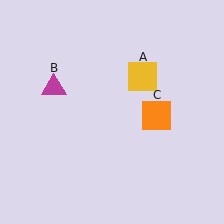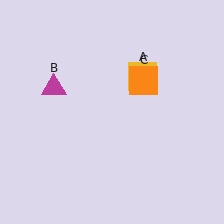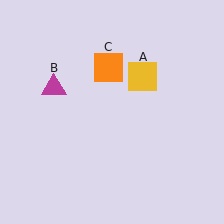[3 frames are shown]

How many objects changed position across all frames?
1 object changed position: orange square (object C).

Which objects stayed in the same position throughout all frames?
Yellow square (object A) and magenta triangle (object B) remained stationary.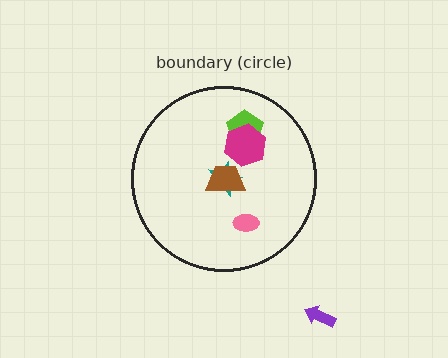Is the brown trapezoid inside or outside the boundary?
Inside.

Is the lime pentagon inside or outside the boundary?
Inside.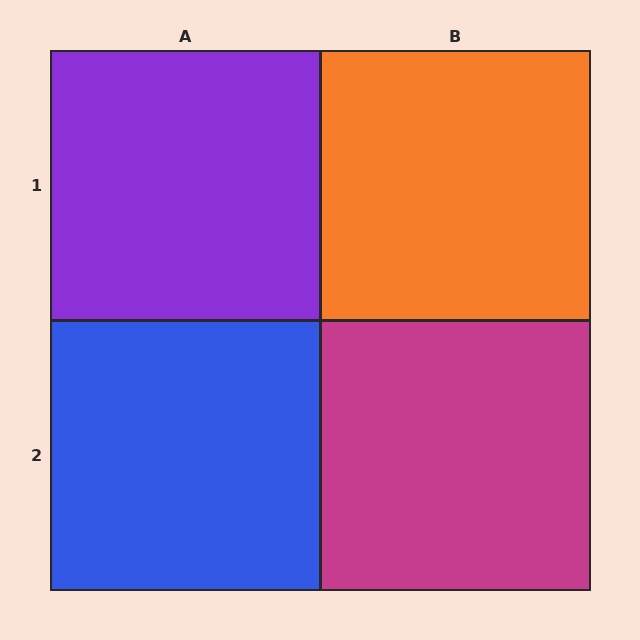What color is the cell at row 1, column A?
Purple.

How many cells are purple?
1 cell is purple.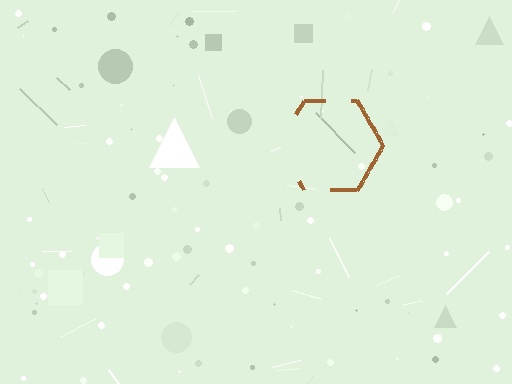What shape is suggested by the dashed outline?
The dashed outline suggests a hexagon.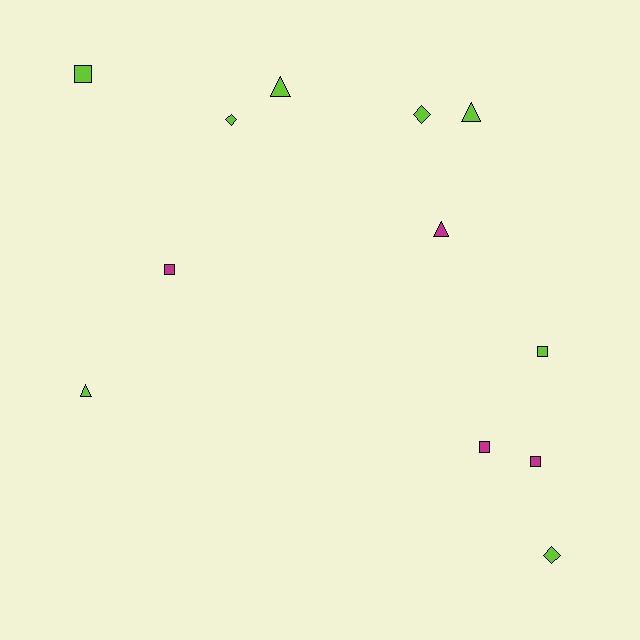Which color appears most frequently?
Lime, with 8 objects.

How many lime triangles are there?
There are 3 lime triangles.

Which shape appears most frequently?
Square, with 5 objects.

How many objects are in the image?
There are 12 objects.